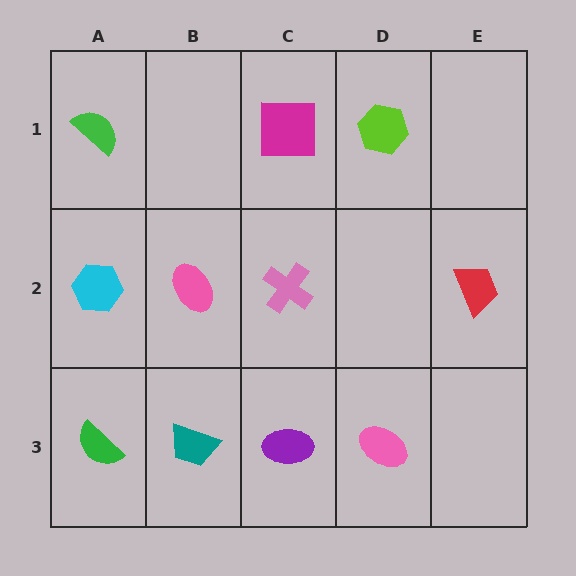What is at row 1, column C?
A magenta square.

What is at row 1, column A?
A green semicircle.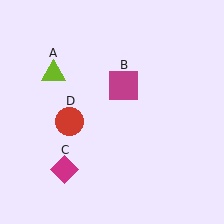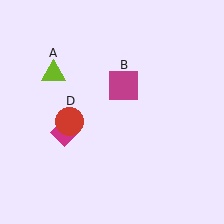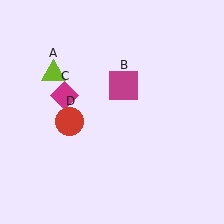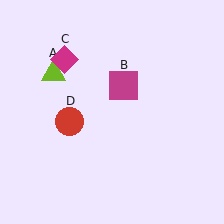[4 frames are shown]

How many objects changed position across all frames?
1 object changed position: magenta diamond (object C).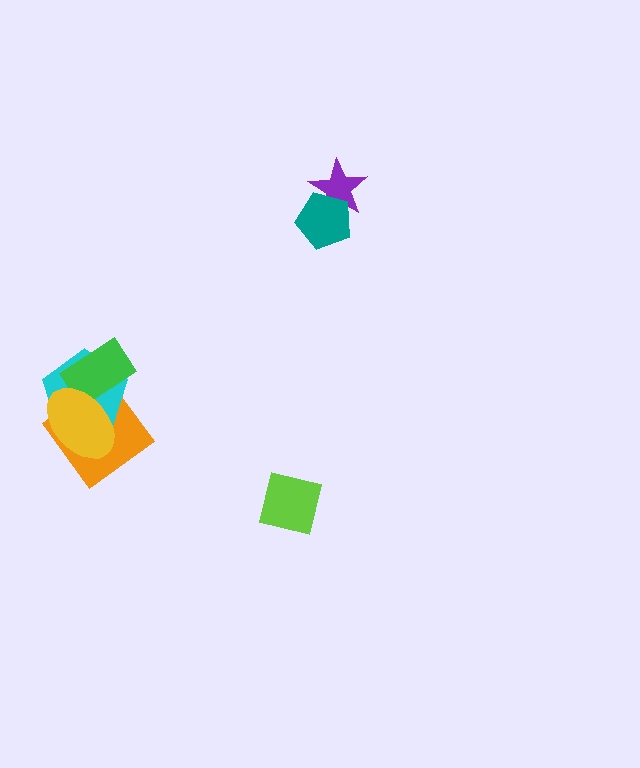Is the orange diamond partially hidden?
Yes, it is partially covered by another shape.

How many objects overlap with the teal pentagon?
1 object overlaps with the teal pentagon.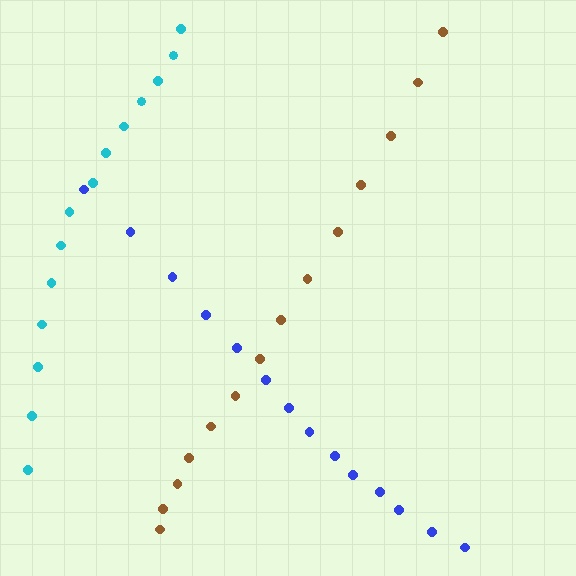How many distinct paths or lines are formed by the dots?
There are 3 distinct paths.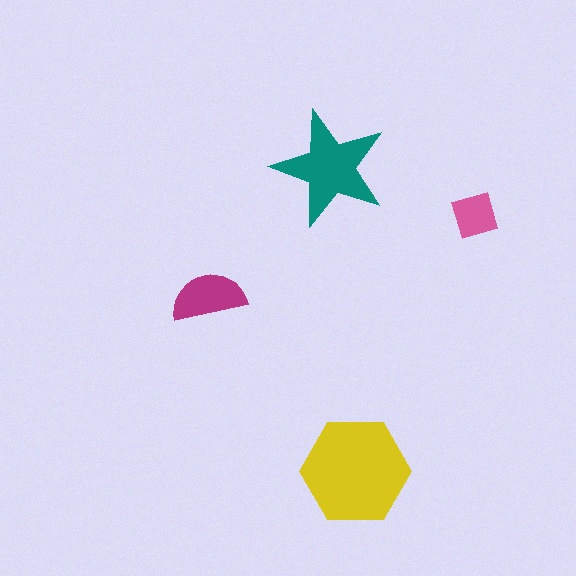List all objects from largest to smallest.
The yellow hexagon, the teal star, the magenta semicircle, the pink diamond.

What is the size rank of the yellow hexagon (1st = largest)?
1st.